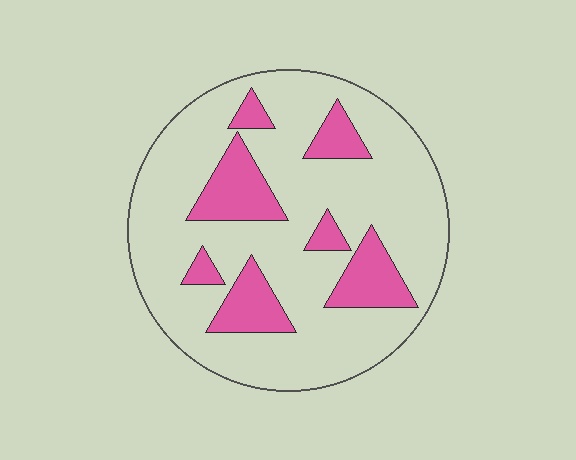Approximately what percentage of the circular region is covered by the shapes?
Approximately 20%.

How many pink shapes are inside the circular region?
7.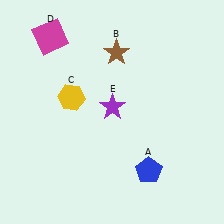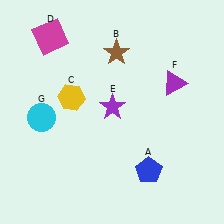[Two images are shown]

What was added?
A purple triangle (F), a cyan circle (G) were added in Image 2.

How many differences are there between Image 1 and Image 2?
There are 2 differences between the two images.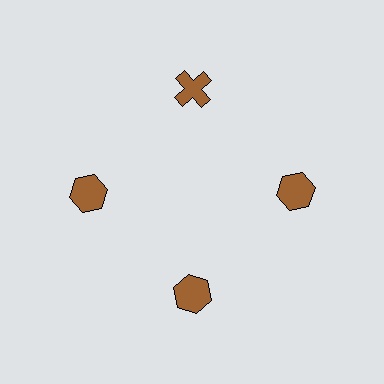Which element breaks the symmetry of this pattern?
The brown cross at roughly the 12 o'clock position breaks the symmetry. All other shapes are brown hexagons.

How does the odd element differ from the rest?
It has a different shape: cross instead of hexagon.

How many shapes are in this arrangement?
There are 4 shapes arranged in a ring pattern.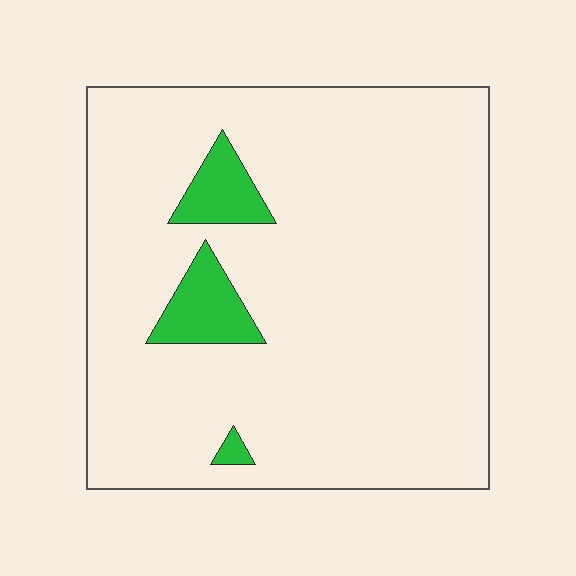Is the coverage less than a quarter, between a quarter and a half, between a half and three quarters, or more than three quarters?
Less than a quarter.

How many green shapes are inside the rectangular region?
3.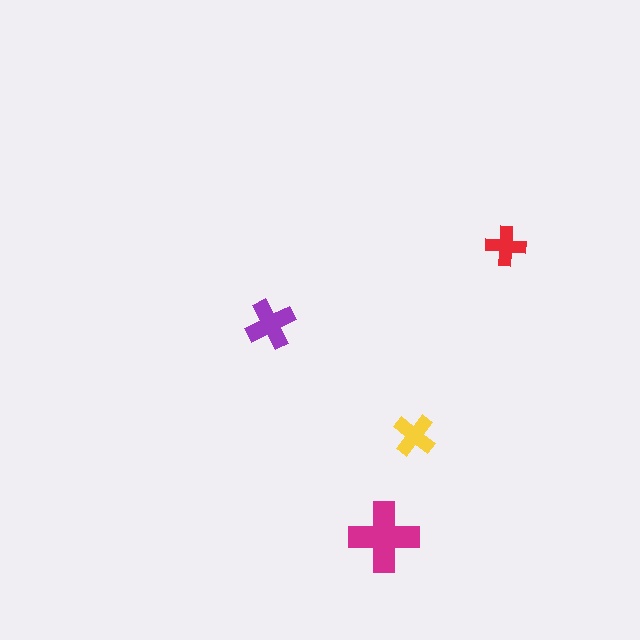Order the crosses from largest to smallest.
the magenta one, the purple one, the yellow one, the red one.